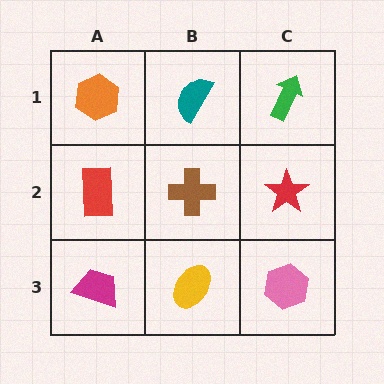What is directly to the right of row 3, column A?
A yellow ellipse.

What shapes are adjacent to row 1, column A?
A red rectangle (row 2, column A), a teal semicircle (row 1, column B).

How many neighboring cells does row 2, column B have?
4.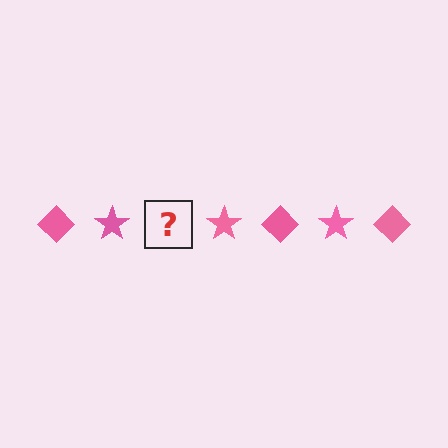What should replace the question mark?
The question mark should be replaced with a pink diamond.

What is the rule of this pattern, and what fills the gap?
The rule is that the pattern cycles through diamond, star shapes in pink. The gap should be filled with a pink diamond.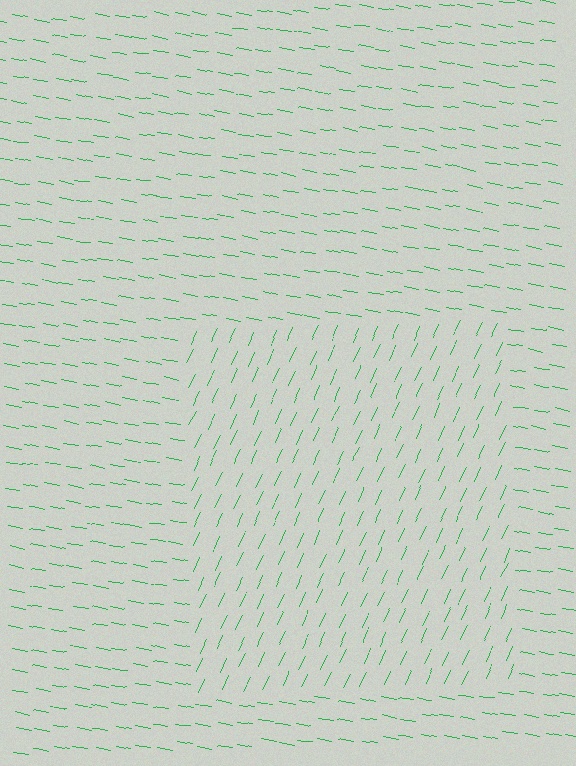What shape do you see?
I see a rectangle.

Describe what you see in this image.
The image is filled with small green line segments. A rectangle region in the image has lines oriented differently from the surrounding lines, creating a visible texture boundary.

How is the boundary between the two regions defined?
The boundary is defined purely by a change in line orientation (approximately 75 degrees difference). All lines are the same color and thickness.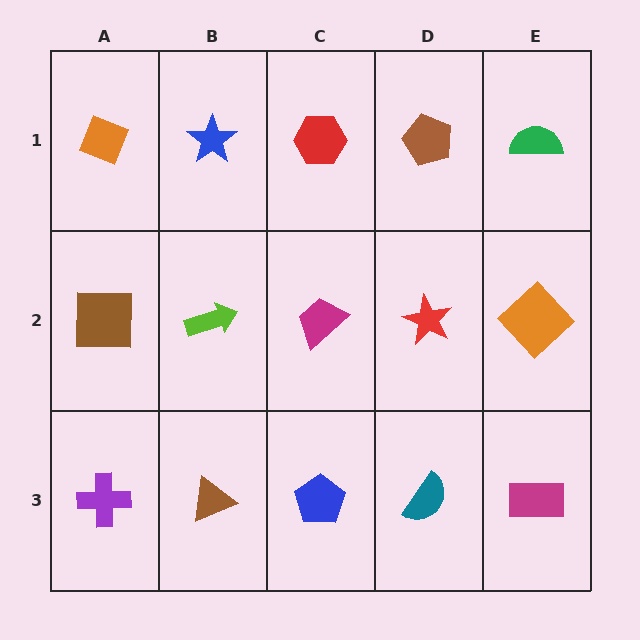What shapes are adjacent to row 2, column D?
A brown pentagon (row 1, column D), a teal semicircle (row 3, column D), a magenta trapezoid (row 2, column C), an orange diamond (row 2, column E).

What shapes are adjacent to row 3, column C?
A magenta trapezoid (row 2, column C), a brown triangle (row 3, column B), a teal semicircle (row 3, column D).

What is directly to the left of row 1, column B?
An orange diamond.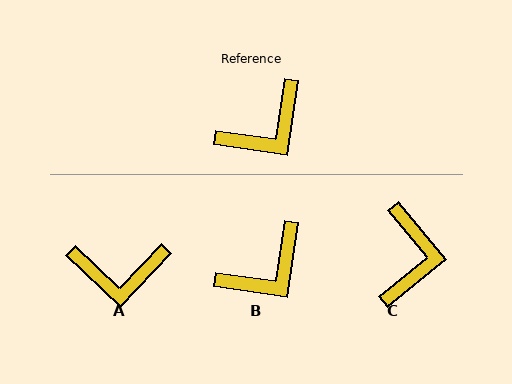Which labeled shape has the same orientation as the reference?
B.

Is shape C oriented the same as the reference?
No, it is off by about 47 degrees.